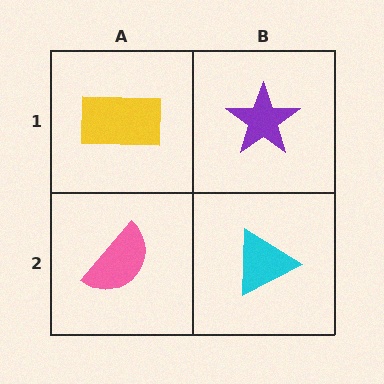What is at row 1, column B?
A purple star.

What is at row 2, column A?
A pink semicircle.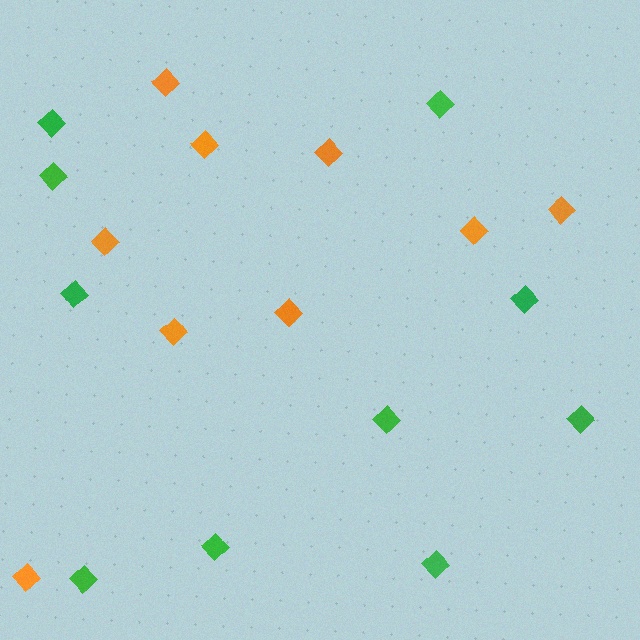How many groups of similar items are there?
There are 2 groups: one group of green diamonds (10) and one group of orange diamonds (9).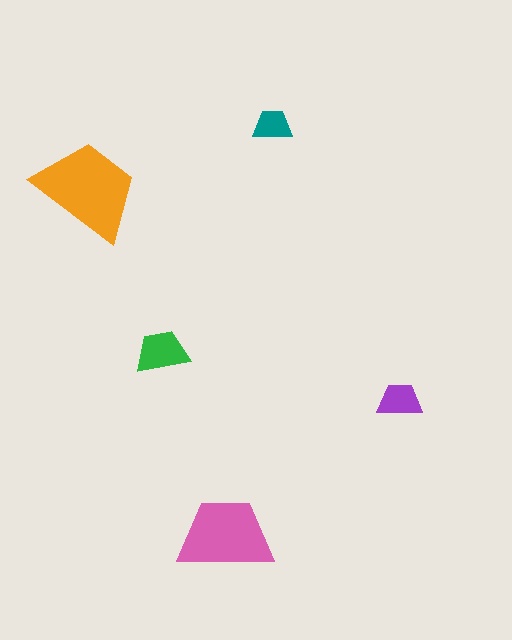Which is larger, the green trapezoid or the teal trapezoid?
The green one.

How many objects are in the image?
There are 5 objects in the image.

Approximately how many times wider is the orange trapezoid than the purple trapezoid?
About 2.5 times wider.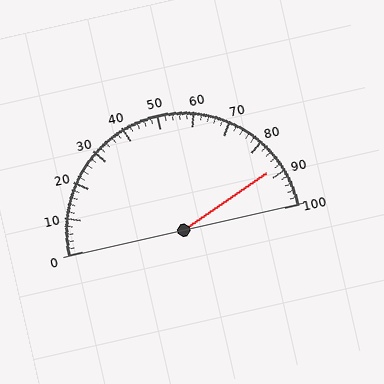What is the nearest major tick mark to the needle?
The nearest major tick mark is 90.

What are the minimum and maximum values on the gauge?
The gauge ranges from 0 to 100.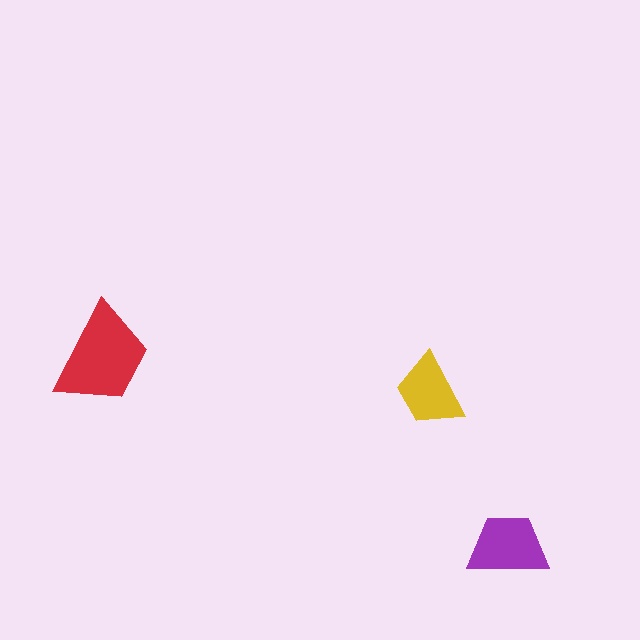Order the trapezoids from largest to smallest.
the red one, the purple one, the yellow one.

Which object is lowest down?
The purple trapezoid is bottommost.